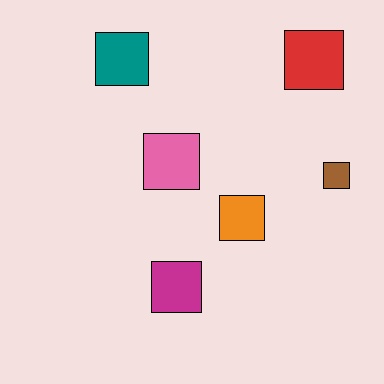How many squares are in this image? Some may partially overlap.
There are 6 squares.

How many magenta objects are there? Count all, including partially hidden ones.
There is 1 magenta object.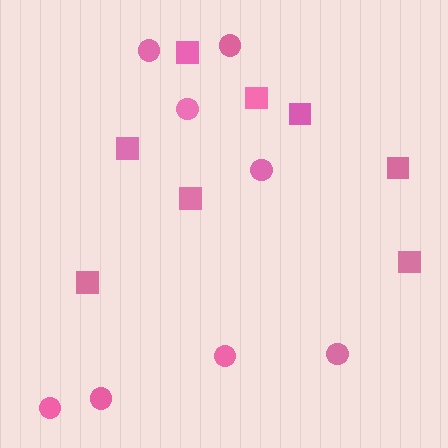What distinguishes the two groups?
There are 2 groups: one group of circles (8) and one group of squares (8).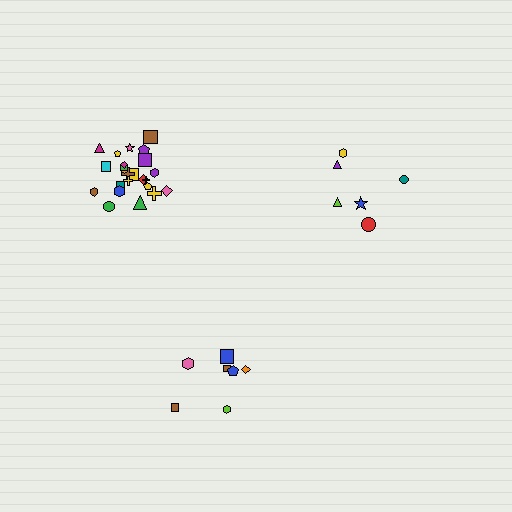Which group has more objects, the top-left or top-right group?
The top-left group.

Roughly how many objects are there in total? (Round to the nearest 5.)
Roughly 40 objects in total.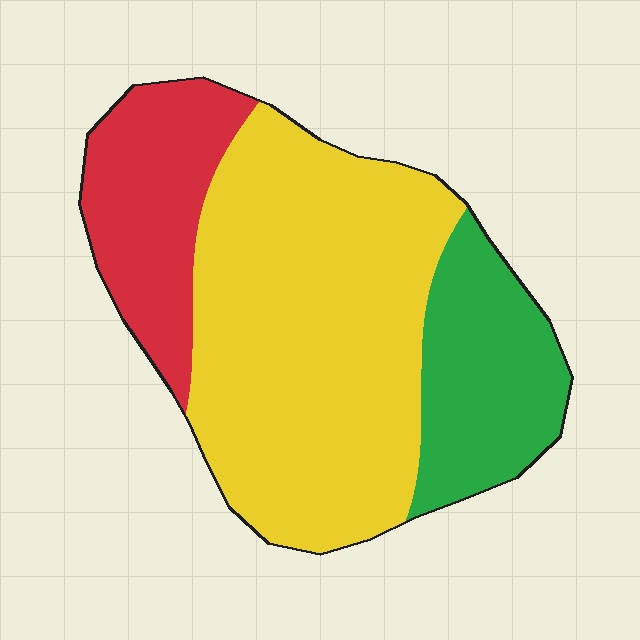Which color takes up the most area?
Yellow, at roughly 60%.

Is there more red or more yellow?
Yellow.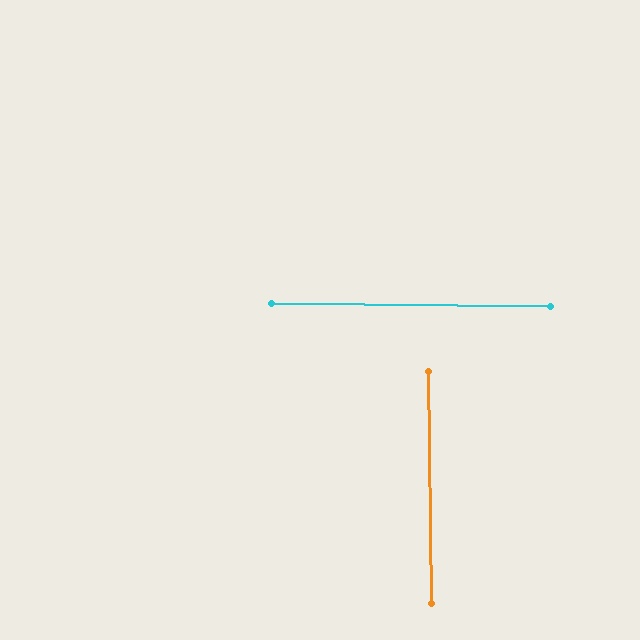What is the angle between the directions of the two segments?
Approximately 89 degrees.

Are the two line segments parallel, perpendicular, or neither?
Perpendicular — they meet at approximately 89°.